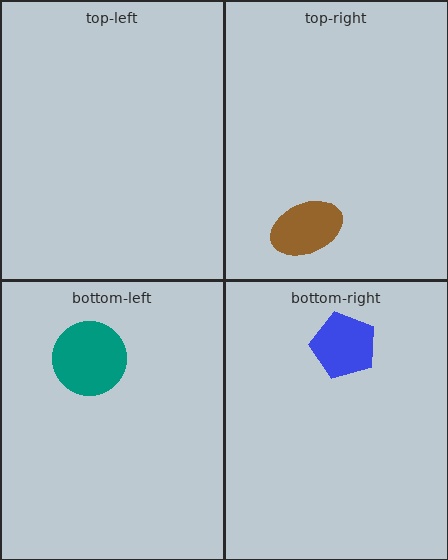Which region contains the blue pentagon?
The bottom-right region.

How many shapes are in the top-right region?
1.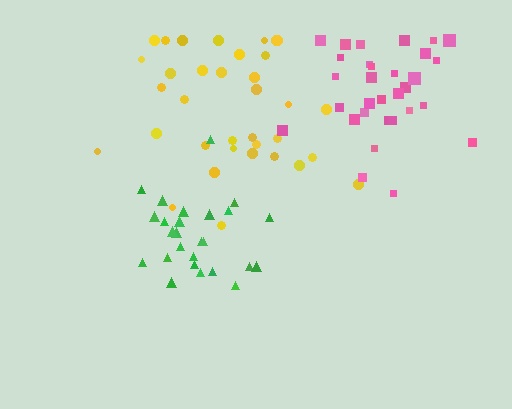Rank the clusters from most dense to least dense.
green, pink, yellow.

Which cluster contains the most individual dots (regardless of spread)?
Yellow (35).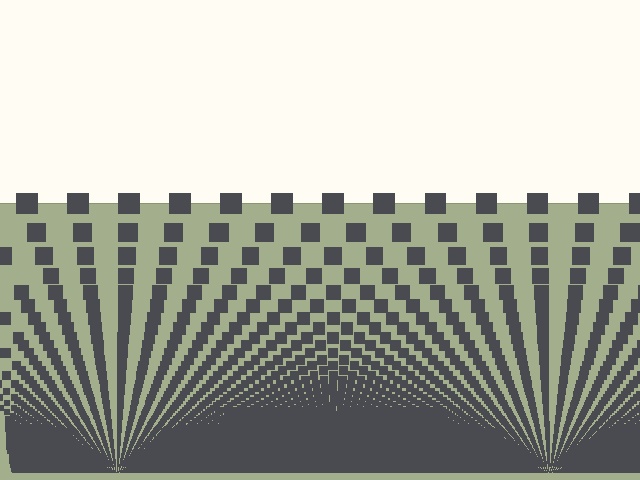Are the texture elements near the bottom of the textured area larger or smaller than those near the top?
Smaller. The gradient is inverted — elements near the bottom are smaller and denser.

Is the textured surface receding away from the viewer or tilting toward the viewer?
The surface appears to tilt toward the viewer. Texture elements get larger and sparser toward the top.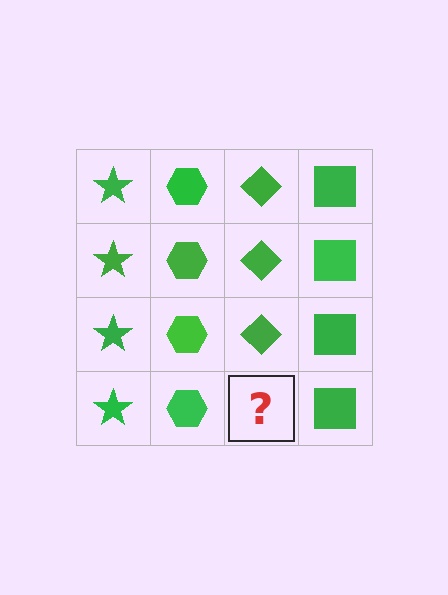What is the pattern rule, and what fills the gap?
The rule is that each column has a consistent shape. The gap should be filled with a green diamond.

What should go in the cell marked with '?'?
The missing cell should contain a green diamond.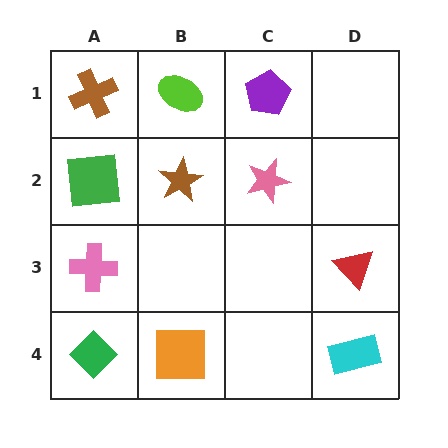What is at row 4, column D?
A cyan rectangle.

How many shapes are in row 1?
3 shapes.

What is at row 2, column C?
A pink star.